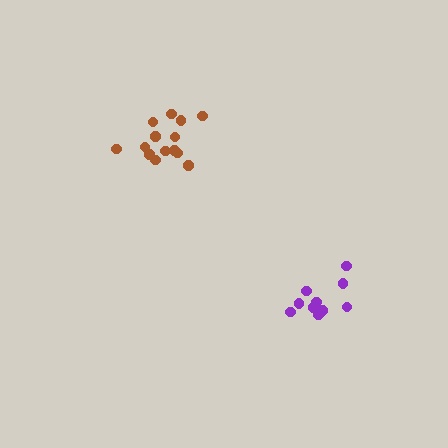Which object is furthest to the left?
The brown cluster is leftmost.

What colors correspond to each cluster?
The clusters are colored: purple, brown.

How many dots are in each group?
Group 1: 10 dots, Group 2: 14 dots (24 total).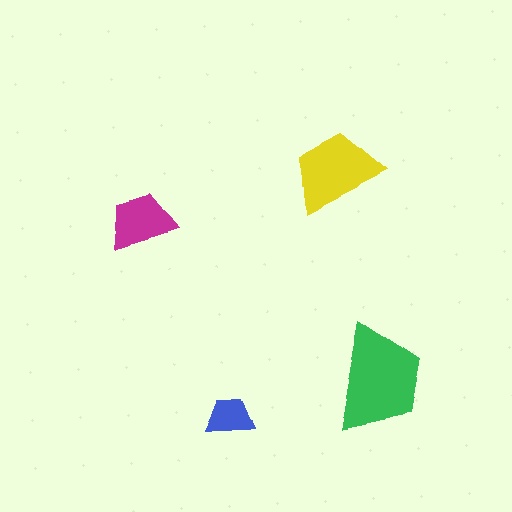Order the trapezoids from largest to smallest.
the green one, the yellow one, the magenta one, the blue one.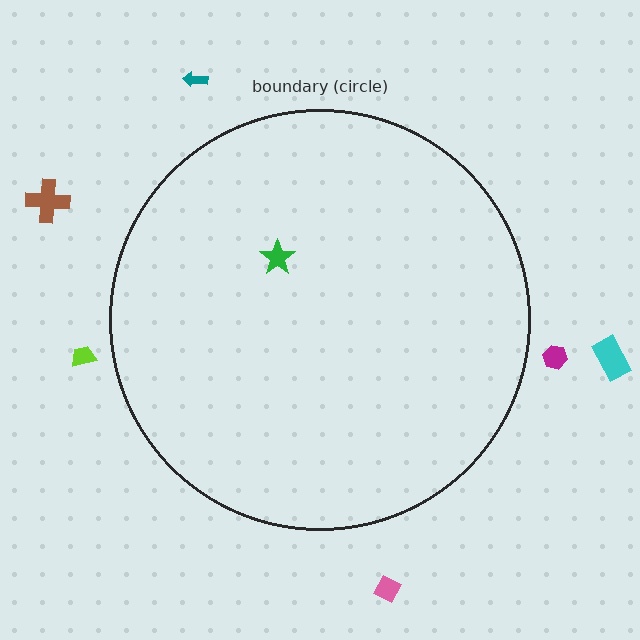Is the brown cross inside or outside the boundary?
Outside.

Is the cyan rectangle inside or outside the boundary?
Outside.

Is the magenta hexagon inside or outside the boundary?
Outside.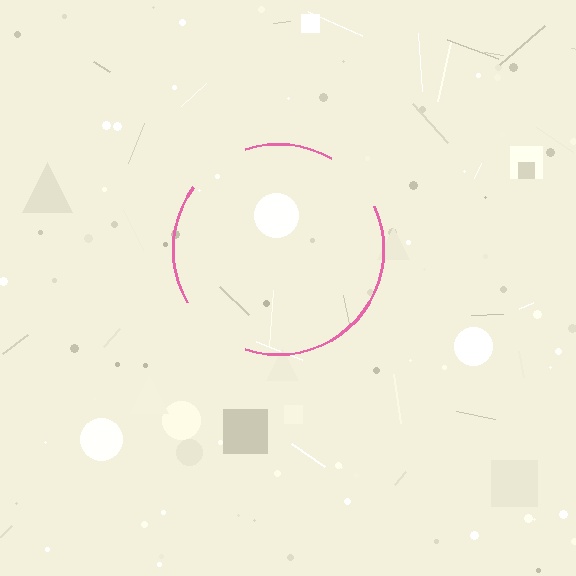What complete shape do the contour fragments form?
The contour fragments form a circle.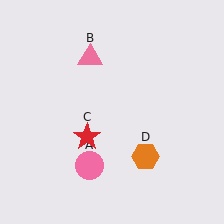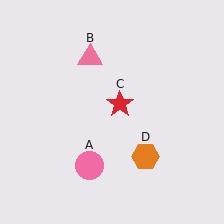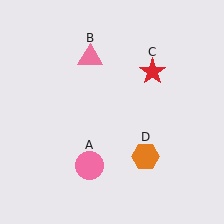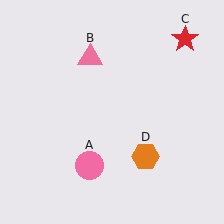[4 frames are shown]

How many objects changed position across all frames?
1 object changed position: red star (object C).